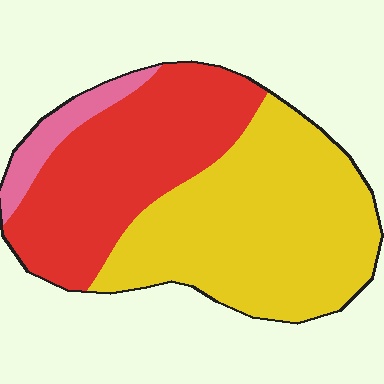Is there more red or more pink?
Red.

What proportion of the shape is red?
Red covers roughly 40% of the shape.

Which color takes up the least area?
Pink, at roughly 10%.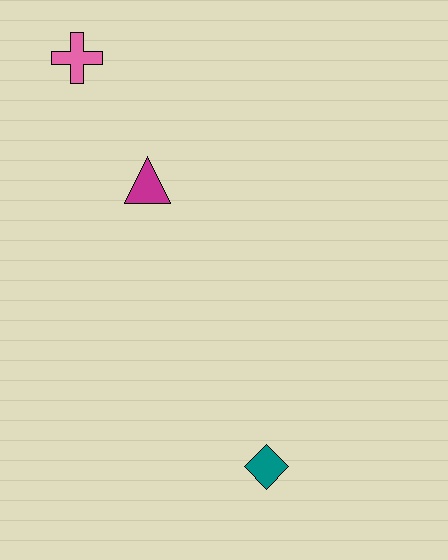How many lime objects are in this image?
There are no lime objects.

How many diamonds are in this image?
There is 1 diamond.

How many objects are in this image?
There are 3 objects.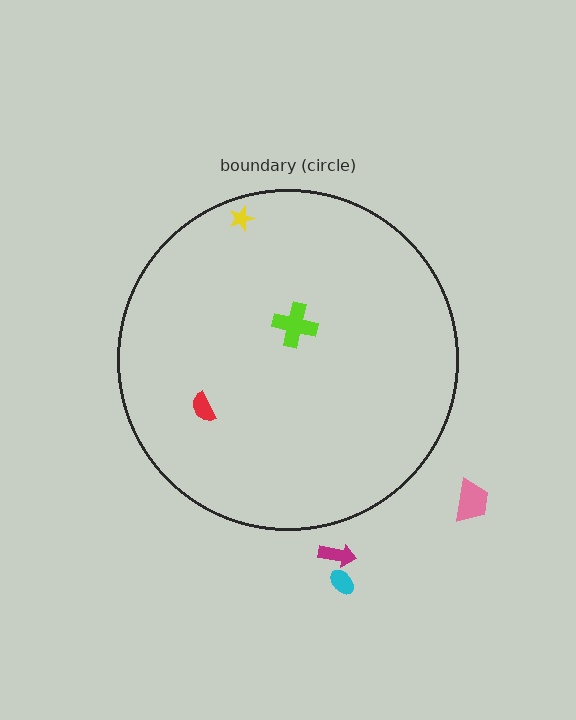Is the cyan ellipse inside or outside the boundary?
Outside.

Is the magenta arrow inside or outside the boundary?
Outside.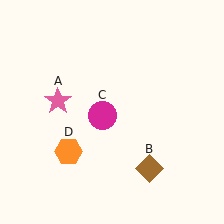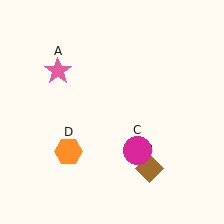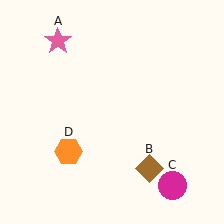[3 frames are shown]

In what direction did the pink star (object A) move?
The pink star (object A) moved up.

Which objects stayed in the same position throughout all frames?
Brown diamond (object B) and orange hexagon (object D) remained stationary.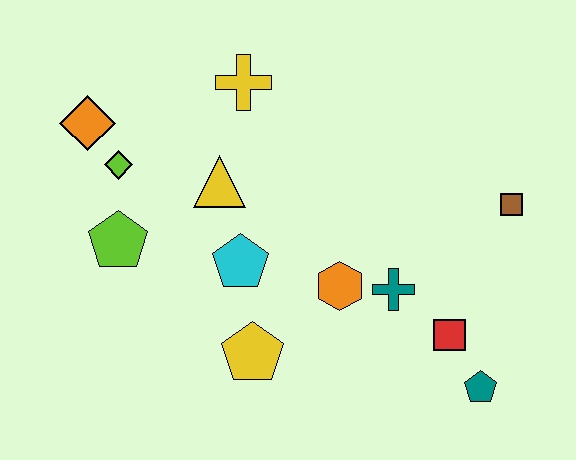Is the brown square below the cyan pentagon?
No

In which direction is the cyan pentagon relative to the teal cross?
The cyan pentagon is to the left of the teal cross.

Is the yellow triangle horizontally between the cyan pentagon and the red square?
No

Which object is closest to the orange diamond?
The lime diamond is closest to the orange diamond.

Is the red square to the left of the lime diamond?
No